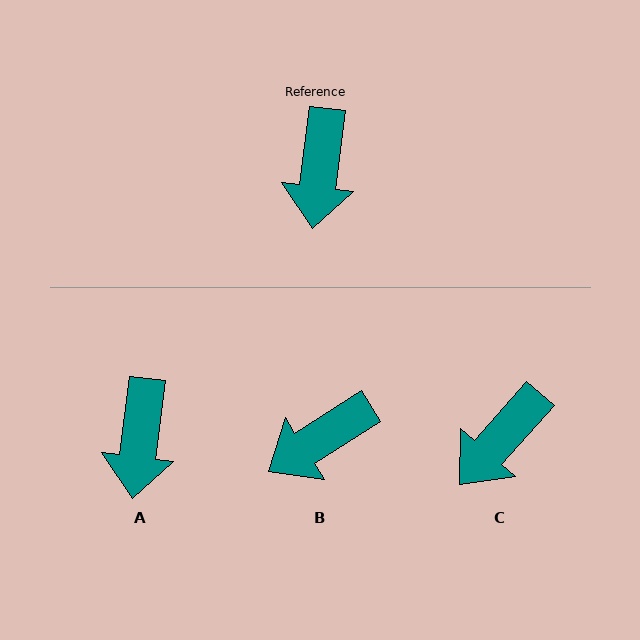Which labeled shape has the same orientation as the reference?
A.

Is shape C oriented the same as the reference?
No, it is off by about 34 degrees.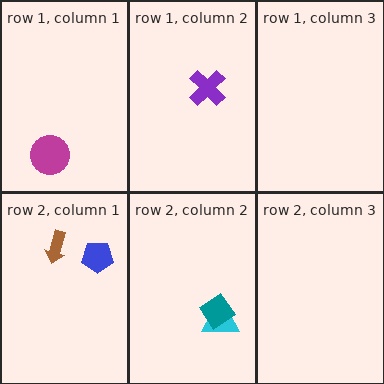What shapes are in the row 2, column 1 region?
The blue pentagon, the brown arrow.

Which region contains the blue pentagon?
The row 2, column 1 region.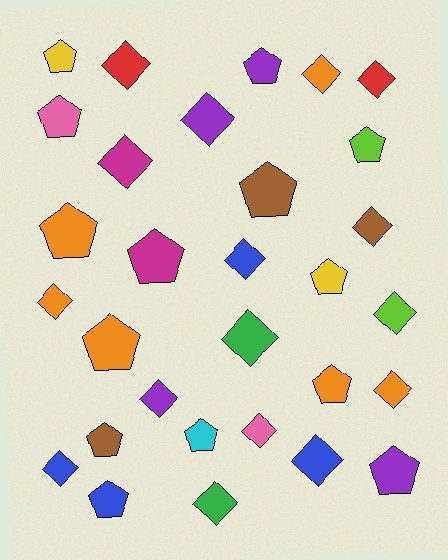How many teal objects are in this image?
There are no teal objects.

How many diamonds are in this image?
There are 16 diamonds.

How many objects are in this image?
There are 30 objects.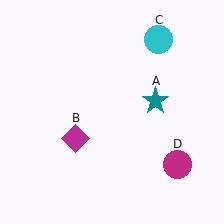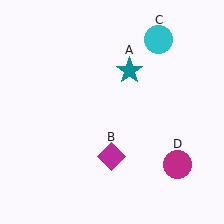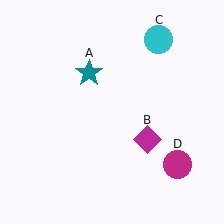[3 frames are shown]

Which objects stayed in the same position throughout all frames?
Cyan circle (object C) and magenta circle (object D) remained stationary.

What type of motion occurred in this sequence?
The teal star (object A), magenta diamond (object B) rotated counterclockwise around the center of the scene.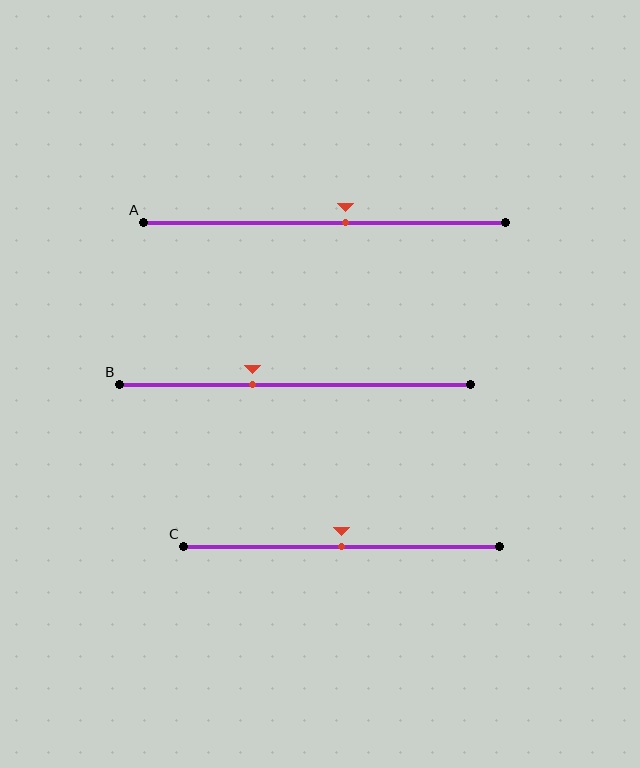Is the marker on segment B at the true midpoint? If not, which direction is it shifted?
No, the marker on segment B is shifted to the left by about 12% of the segment length.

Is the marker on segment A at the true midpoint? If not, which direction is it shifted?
No, the marker on segment A is shifted to the right by about 6% of the segment length.